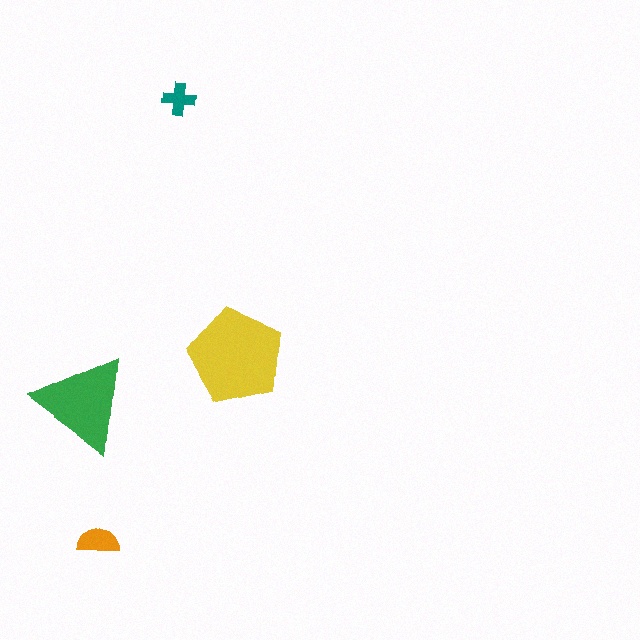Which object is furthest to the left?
The green triangle is leftmost.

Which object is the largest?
The yellow pentagon.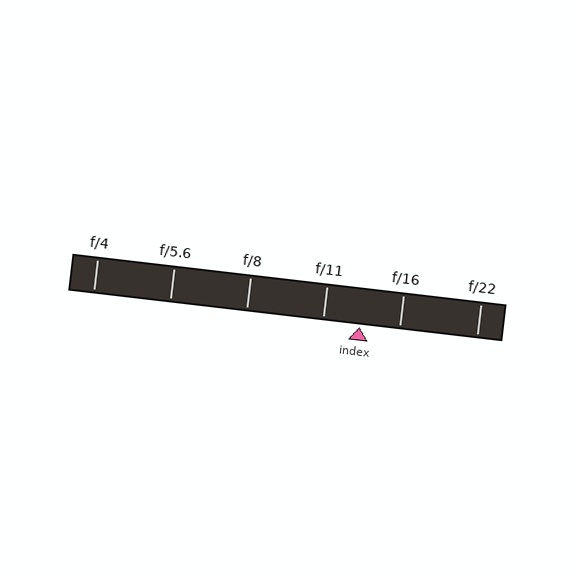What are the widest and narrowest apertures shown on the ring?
The widest aperture shown is f/4 and the narrowest is f/22.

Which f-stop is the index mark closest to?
The index mark is closest to f/11.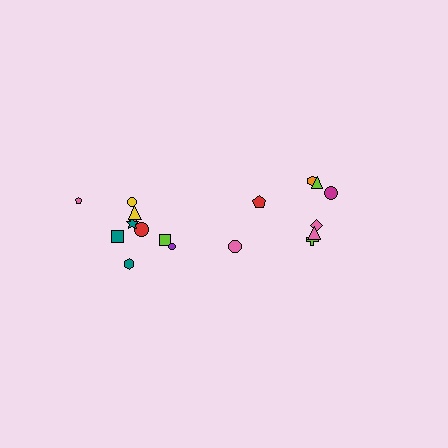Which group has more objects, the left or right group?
The left group.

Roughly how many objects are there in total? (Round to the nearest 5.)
Roughly 20 objects in total.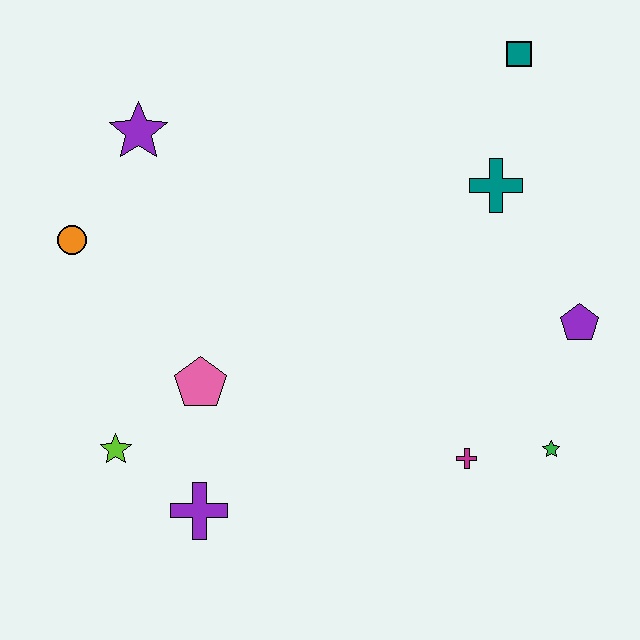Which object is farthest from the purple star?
The green star is farthest from the purple star.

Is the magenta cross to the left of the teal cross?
Yes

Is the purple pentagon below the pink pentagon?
No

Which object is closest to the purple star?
The orange circle is closest to the purple star.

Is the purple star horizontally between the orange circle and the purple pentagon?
Yes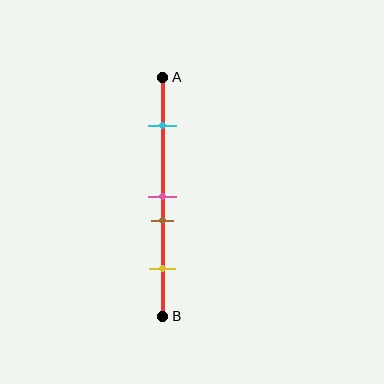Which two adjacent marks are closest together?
The pink and brown marks are the closest adjacent pair.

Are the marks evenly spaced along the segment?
No, the marks are not evenly spaced.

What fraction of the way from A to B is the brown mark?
The brown mark is approximately 60% (0.6) of the way from A to B.